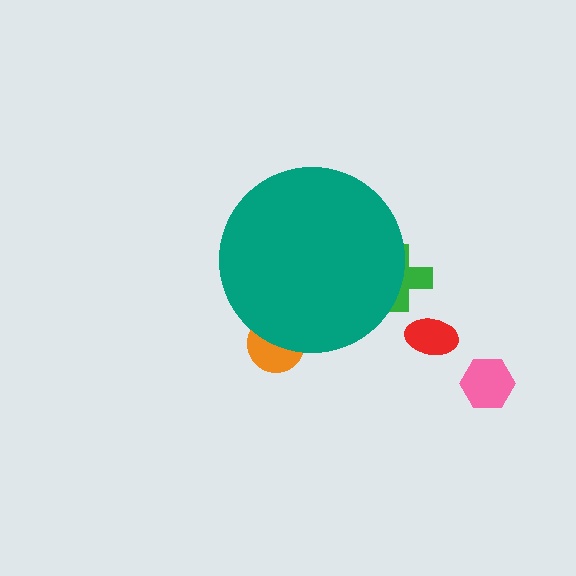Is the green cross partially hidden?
Yes, the green cross is partially hidden behind the teal circle.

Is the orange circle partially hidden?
Yes, the orange circle is partially hidden behind the teal circle.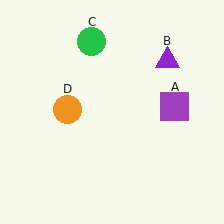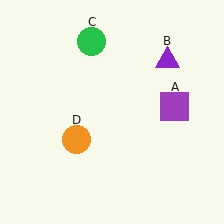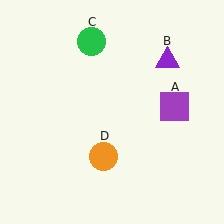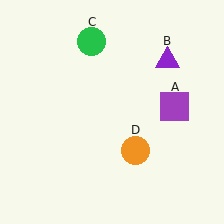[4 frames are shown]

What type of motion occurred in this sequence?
The orange circle (object D) rotated counterclockwise around the center of the scene.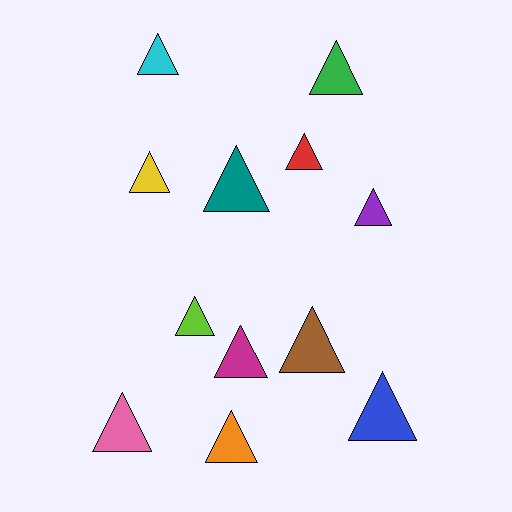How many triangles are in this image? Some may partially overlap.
There are 12 triangles.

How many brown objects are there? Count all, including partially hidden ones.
There is 1 brown object.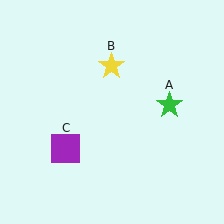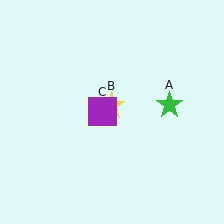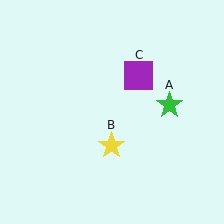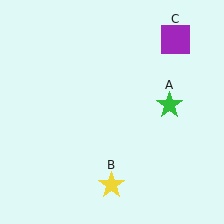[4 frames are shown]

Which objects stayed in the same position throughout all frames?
Green star (object A) remained stationary.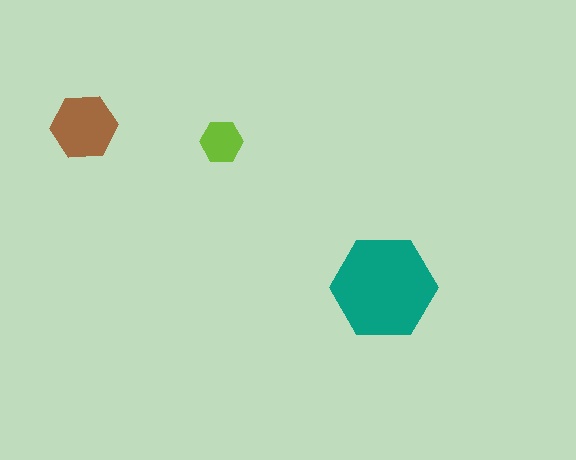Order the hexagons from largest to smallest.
the teal one, the brown one, the lime one.